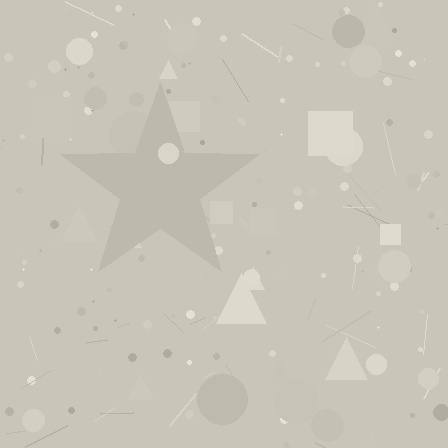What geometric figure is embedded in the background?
A star is embedded in the background.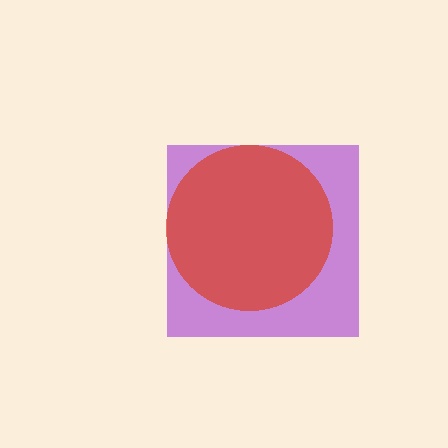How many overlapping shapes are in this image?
There are 2 overlapping shapes in the image.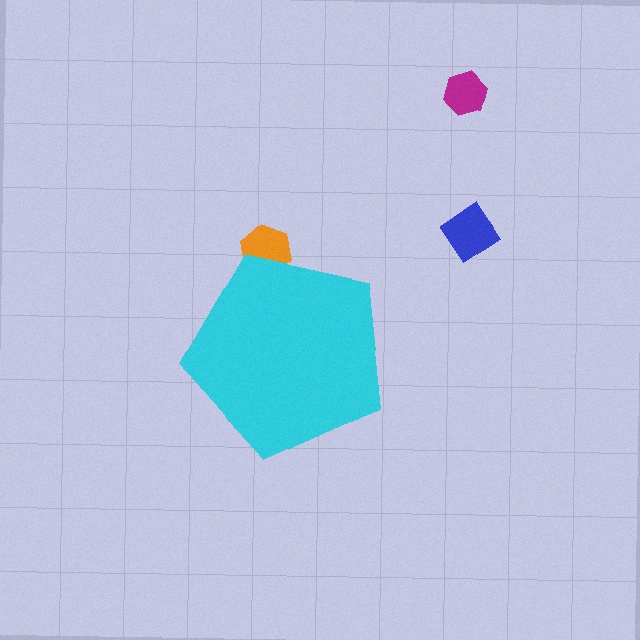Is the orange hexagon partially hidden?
Yes, the orange hexagon is partially hidden behind the cyan pentagon.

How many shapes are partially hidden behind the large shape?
1 shape is partially hidden.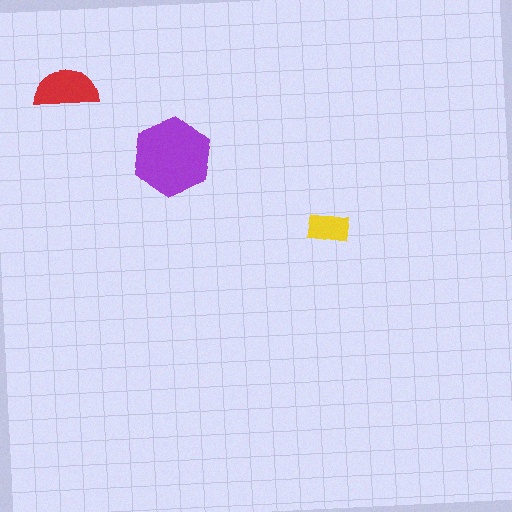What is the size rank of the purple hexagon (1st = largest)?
1st.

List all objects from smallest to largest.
The yellow rectangle, the red semicircle, the purple hexagon.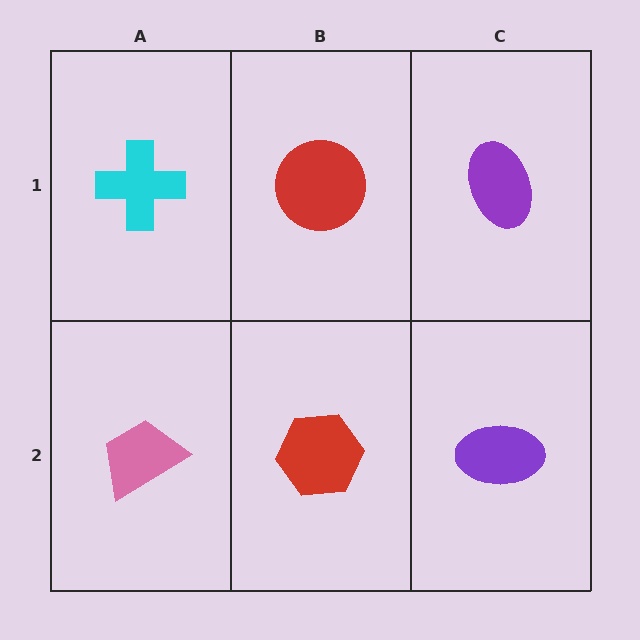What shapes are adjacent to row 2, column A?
A cyan cross (row 1, column A), a red hexagon (row 2, column B).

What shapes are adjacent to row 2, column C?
A purple ellipse (row 1, column C), a red hexagon (row 2, column B).